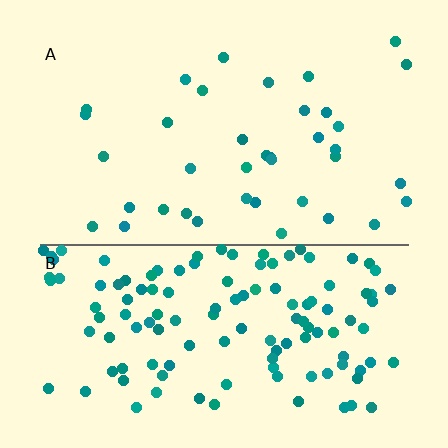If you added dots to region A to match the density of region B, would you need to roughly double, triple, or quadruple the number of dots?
Approximately triple.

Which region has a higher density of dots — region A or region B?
B (the bottom).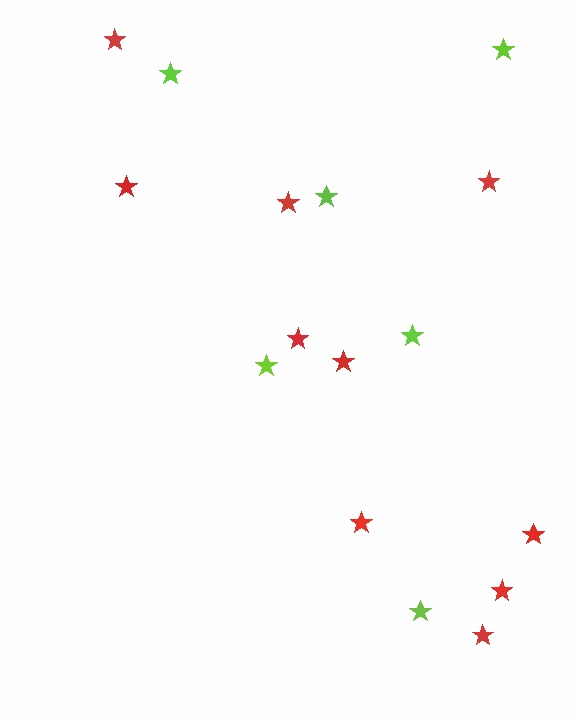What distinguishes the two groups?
There are 2 groups: one group of red stars (10) and one group of lime stars (6).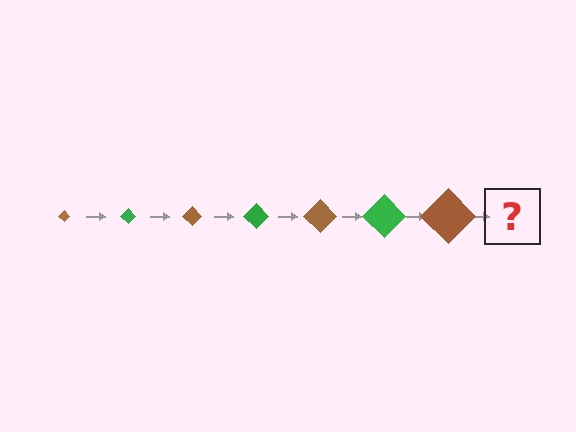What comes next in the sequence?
The next element should be a green diamond, larger than the previous one.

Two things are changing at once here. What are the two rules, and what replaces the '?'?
The two rules are that the diamond grows larger each step and the color cycles through brown and green. The '?' should be a green diamond, larger than the previous one.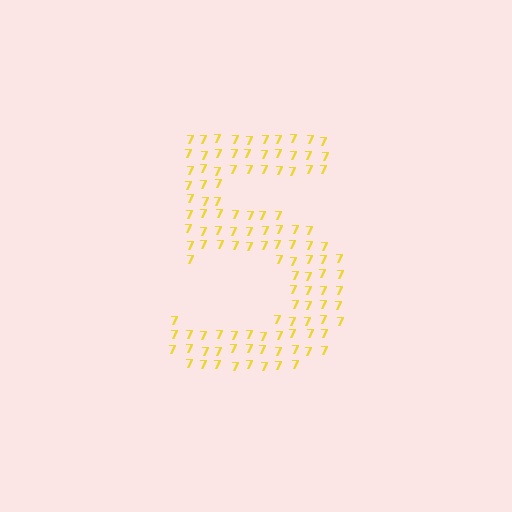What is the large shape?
The large shape is the digit 5.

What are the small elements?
The small elements are digit 7's.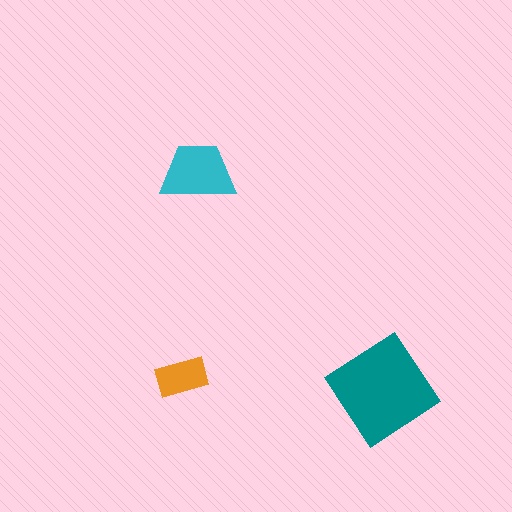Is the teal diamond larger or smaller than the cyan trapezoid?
Larger.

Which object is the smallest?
The orange rectangle.